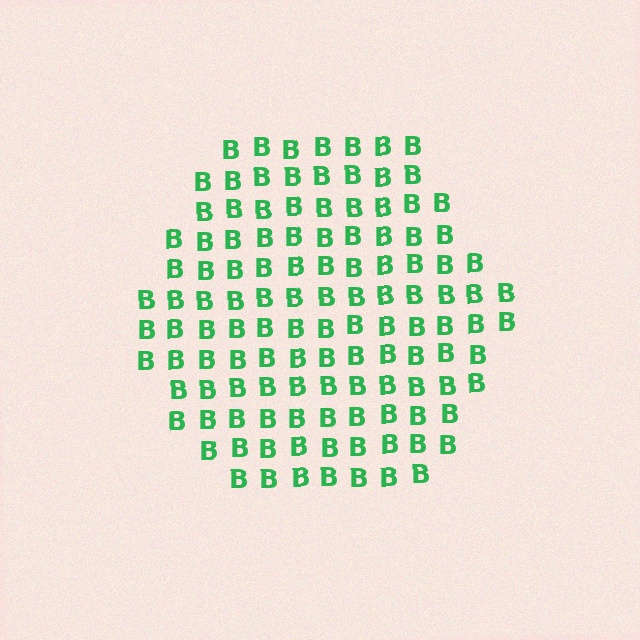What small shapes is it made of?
It is made of small letter B's.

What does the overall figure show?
The overall figure shows a hexagon.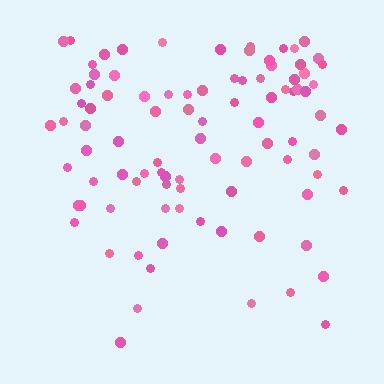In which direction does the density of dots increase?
From bottom to top, with the top side densest.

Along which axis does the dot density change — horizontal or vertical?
Vertical.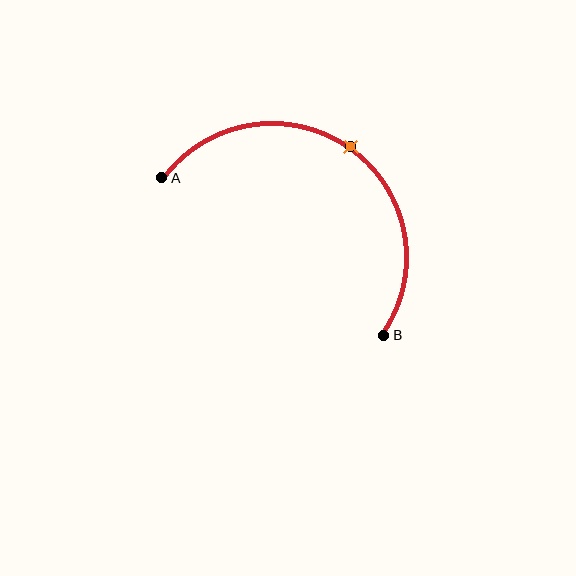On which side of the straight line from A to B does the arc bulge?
The arc bulges above and to the right of the straight line connecting A and B.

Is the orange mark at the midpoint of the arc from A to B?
Yes. The orange mark lies on the arc at equal arc-length from both A and B — it is the arc midpoint.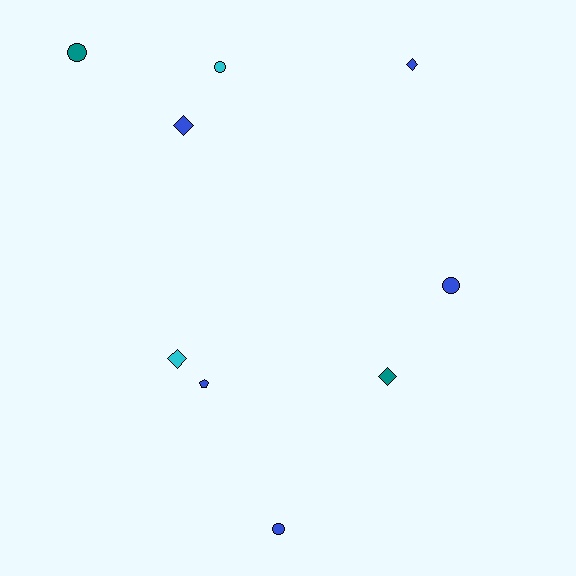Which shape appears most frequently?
Circle, with 4 objects.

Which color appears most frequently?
Blue, with 5 objects.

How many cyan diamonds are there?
There is 1 cyan diamond.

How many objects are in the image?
There are 9 objects.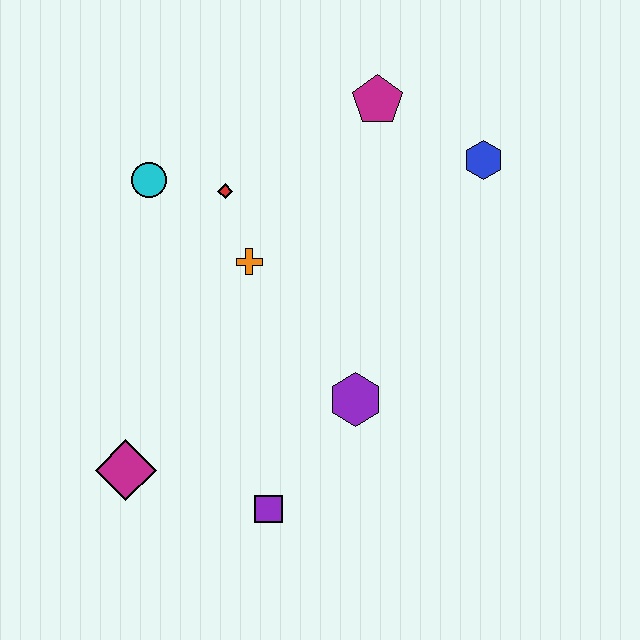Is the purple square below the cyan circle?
Yes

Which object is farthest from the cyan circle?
The purple square is farthest from the cyan circle.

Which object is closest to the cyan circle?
The red diamond is closest to the cyan circle.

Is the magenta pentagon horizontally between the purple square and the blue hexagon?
Yes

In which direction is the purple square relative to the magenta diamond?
The purple square is to the right of the magenta diamond.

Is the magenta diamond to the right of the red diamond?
No